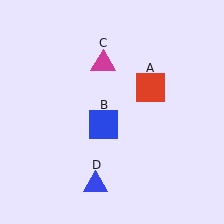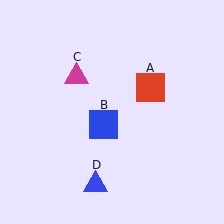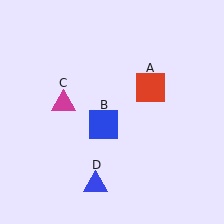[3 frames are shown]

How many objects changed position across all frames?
1 object changed position: magenta triangle (object C).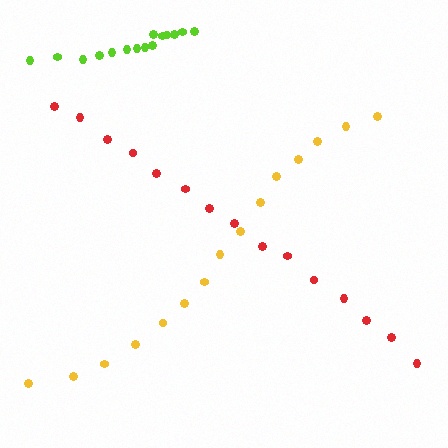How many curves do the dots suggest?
There are 3 distinct paths.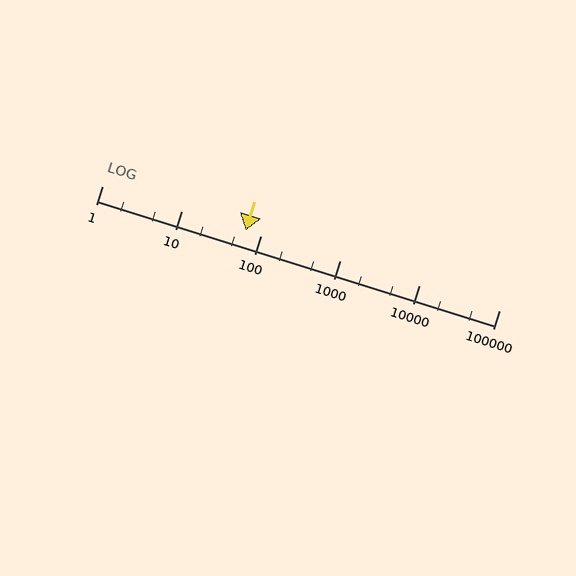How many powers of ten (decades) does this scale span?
The scale spans 5 decades, from 1 to 100000.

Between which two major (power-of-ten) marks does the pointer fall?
The pointer is between 10 and 100.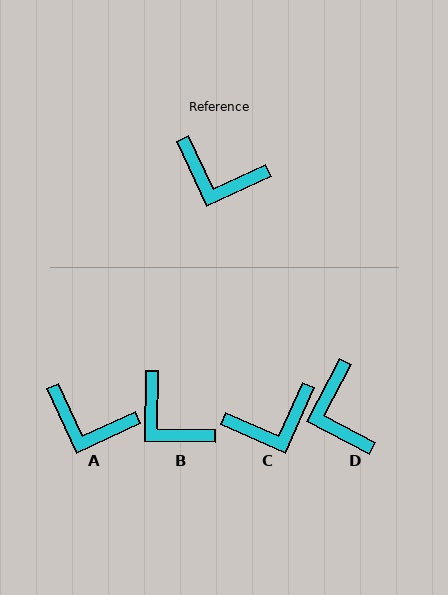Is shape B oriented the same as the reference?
No, it is off by about 26 degrees.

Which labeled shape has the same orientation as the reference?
A.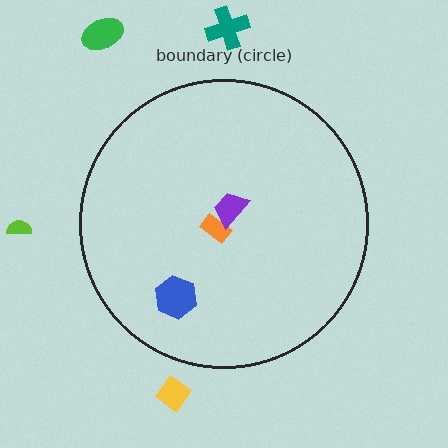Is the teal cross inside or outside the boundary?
Outside.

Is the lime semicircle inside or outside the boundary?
Outside.